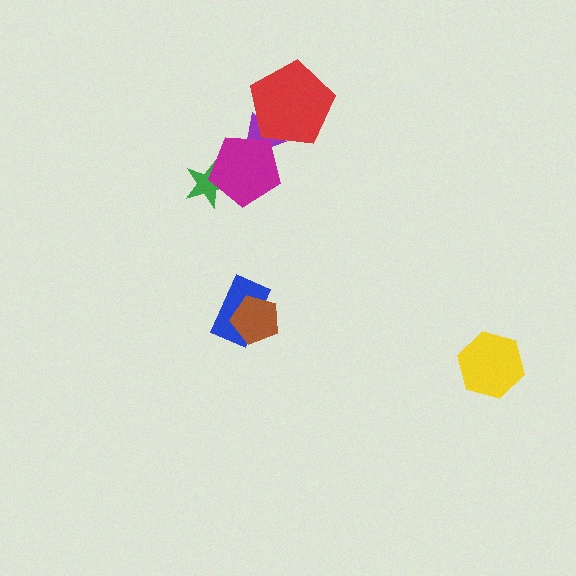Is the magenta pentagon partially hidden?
No, no other shape covers it.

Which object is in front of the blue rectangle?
The brown pentagon is in front of the blue rectangle.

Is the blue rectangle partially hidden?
Yes, it is partially covered by another shape.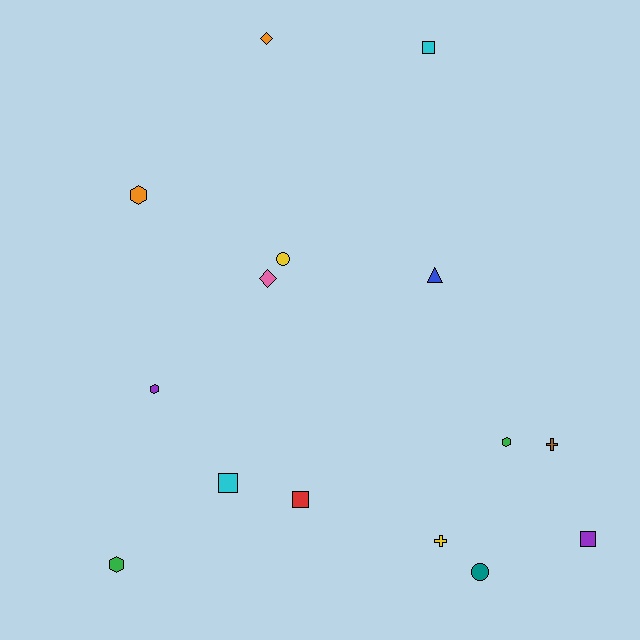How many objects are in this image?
There are 15 objects.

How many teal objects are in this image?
There is 1 teal object.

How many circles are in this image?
There are 2 circles.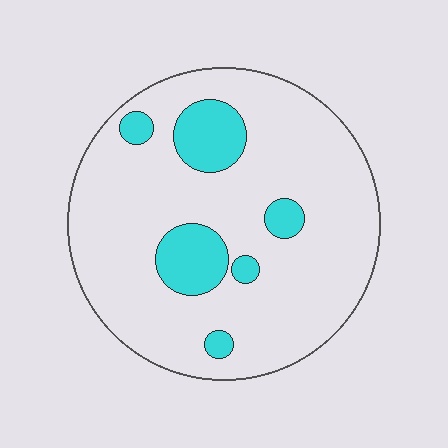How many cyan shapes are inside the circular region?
6.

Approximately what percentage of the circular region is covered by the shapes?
Approximately 15%.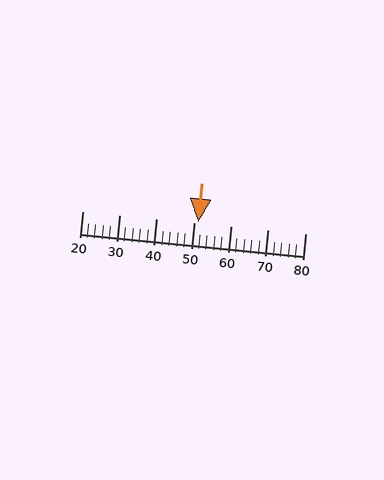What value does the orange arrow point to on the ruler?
The orange arrow points to approximately 51.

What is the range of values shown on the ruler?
The ruler shows values from 20 to 80.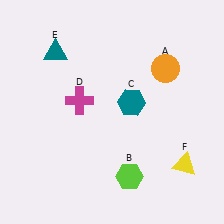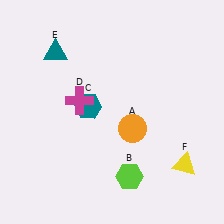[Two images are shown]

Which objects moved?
The objects that moved are: the orange circle (A), the teal hexagon (C).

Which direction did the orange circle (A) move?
The orange circle (A) moved down.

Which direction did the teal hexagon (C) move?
The teal hexagon (C) moved left.